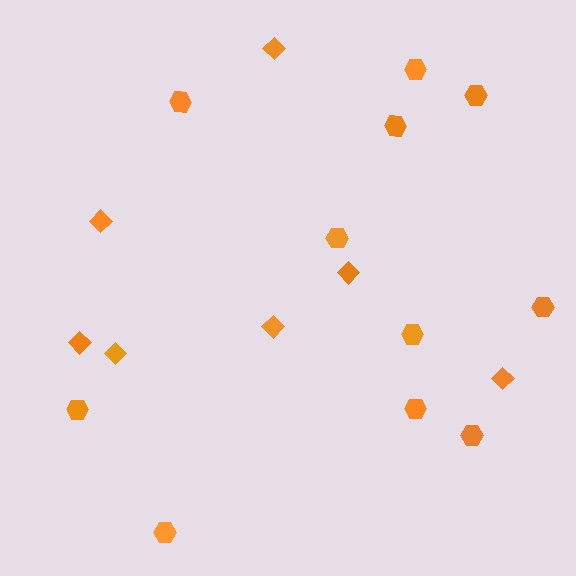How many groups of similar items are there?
There are 2 groups: one group of hexagons (11) and one group of diamonds (7).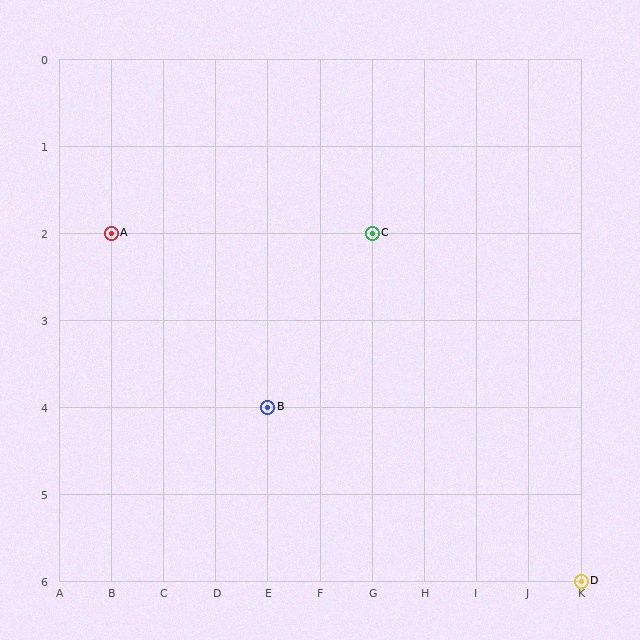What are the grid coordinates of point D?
Point D is at grid coordinates (K, 6).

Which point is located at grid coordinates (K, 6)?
Point D is at (K, 6).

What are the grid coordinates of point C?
Point C is at grid coordinates (G, 2).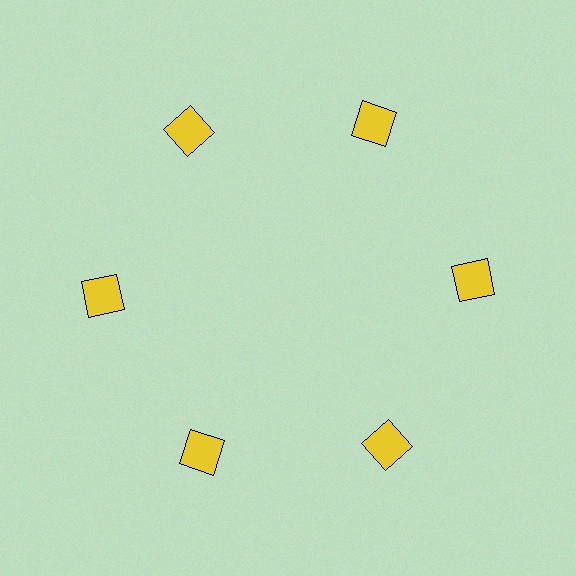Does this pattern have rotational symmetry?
Yes, this pattern has 6-fold rotational symmetry. It looks the same after rotating 60 degrees around the center.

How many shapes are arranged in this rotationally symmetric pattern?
There are 6 shapes, arranged in 6 groups of 1.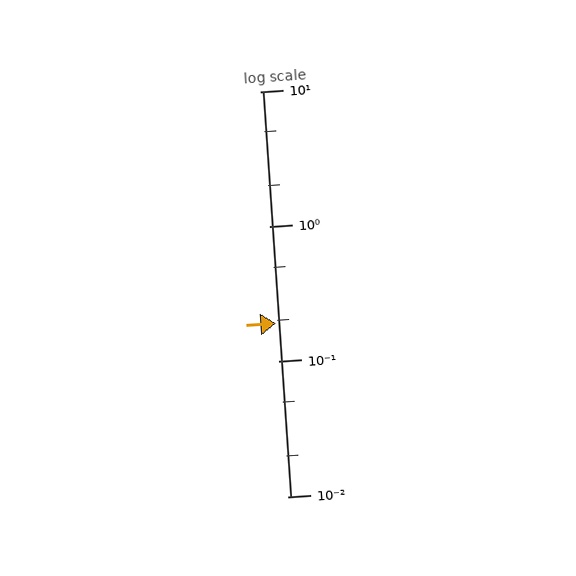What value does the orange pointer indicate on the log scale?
The pointer indicates approximately 0.19.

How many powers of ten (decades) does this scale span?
The scale spans 3 decades, from 0.01 to 10.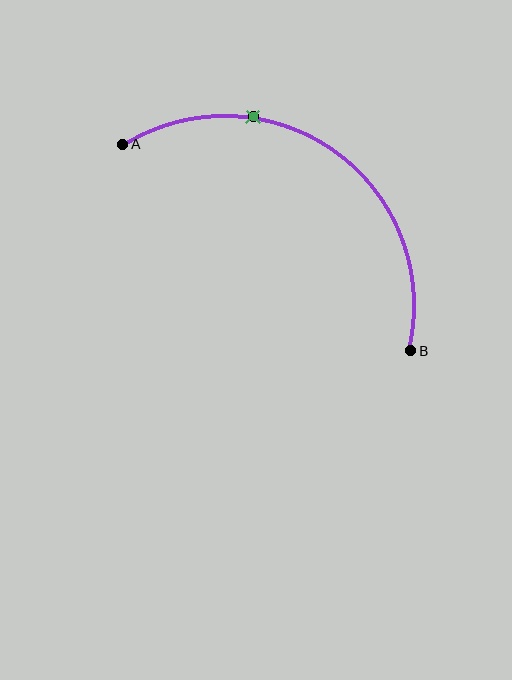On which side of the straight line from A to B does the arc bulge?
The arc bulges above and to the right of the straight line connecting A and B.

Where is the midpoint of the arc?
The arc midpoint is the point on the curve farthest from the straight line joining A and B. It sits above and to the right of that line.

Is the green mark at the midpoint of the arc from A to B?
No. The green mark lies on the arc but is closer to endpoint A. The arc midpoint would be at the point on the curve equidistant along the arc from both A and B.